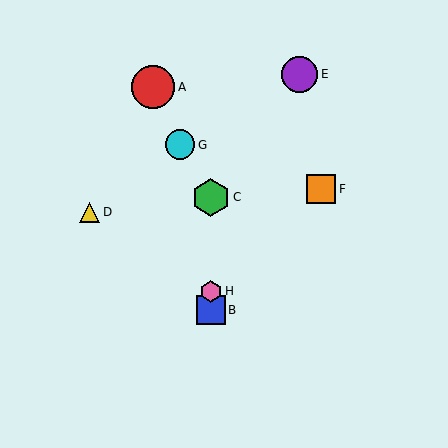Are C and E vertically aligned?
No, C is at x≈211 and E is at x≈300.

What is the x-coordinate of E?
Object E is at x≈300.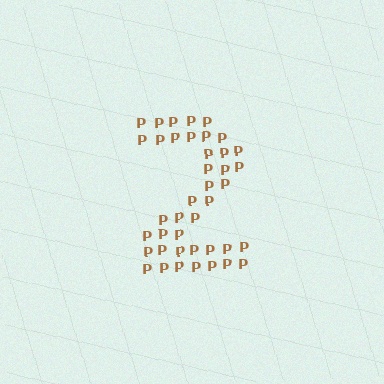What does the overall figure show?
The overall figure shows the digit 2.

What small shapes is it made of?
It is made of small letter P's.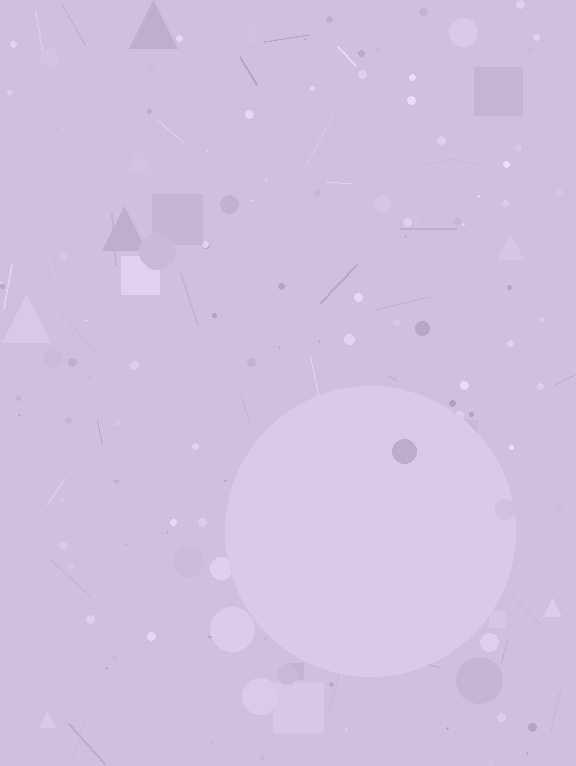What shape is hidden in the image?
A circle is hidden in the image.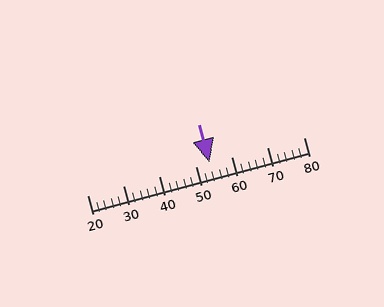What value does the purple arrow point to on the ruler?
The purple arrow points to approximately 54.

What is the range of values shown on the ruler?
The ruler shows values from 20 to 80.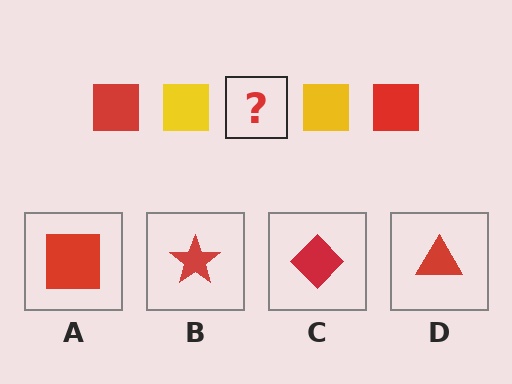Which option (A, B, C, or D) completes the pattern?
A.